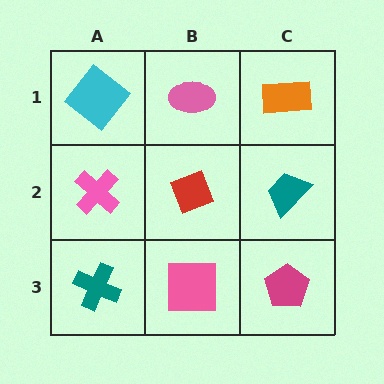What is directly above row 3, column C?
A teal trapezoid.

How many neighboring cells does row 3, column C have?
2.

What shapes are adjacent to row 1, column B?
A red diamond (row 2, column B), a cyan diamond (row 1, column A), an orange rectangle (row 1, column C).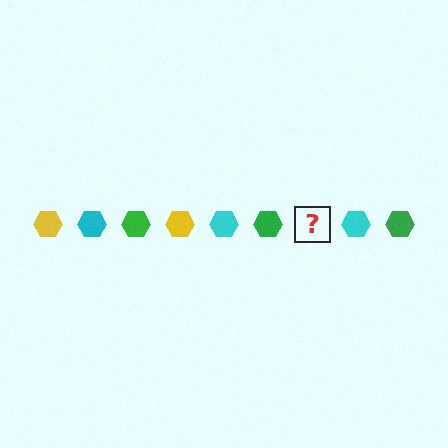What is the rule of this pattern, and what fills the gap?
The rule is that the pattern cycles through yellow, cyan, green hexagons. The gap should be filled with a yellow hexagon.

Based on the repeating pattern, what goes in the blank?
The blank should be a yellow hexagon.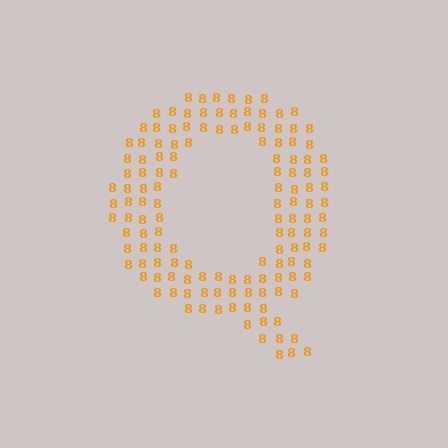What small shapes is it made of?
It is made of small digit 8's.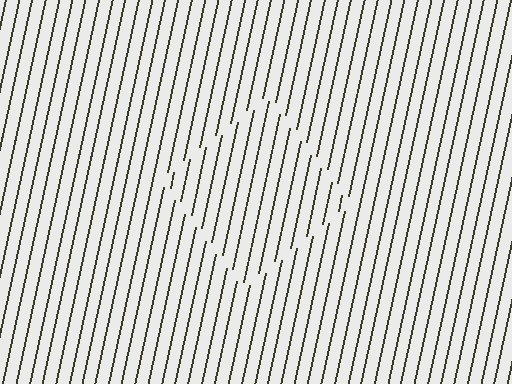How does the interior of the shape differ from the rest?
The interior of the shape contains the same grating, shifted by half a period — the contour is defined by the phase discontinuity where line-ends from the inner and outer gratings abut.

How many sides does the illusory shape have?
4 sides — the line-ends trace a square.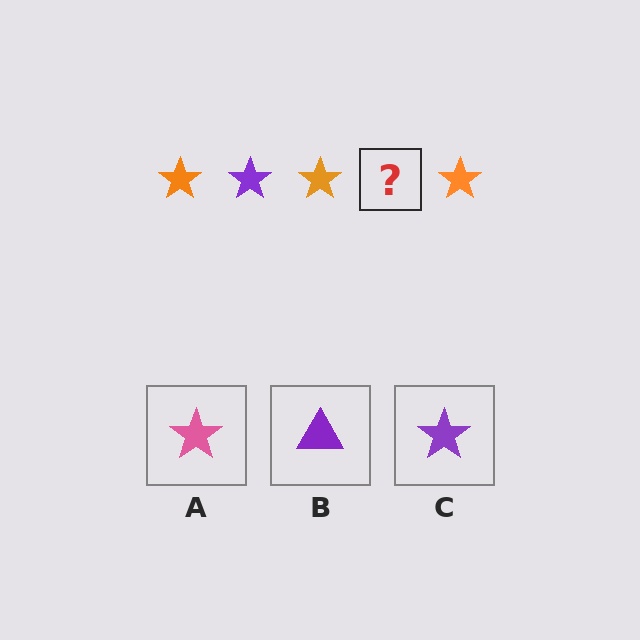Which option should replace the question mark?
Option C.